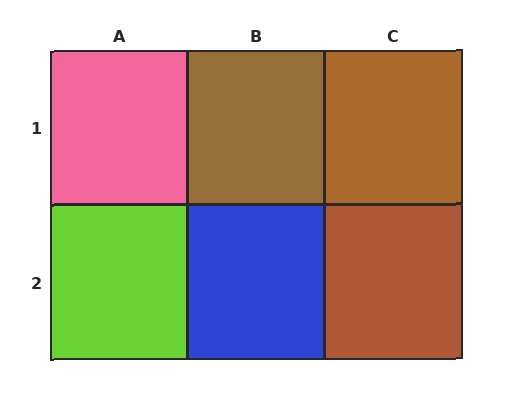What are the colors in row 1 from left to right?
Pink, brown, brown.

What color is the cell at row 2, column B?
Blue.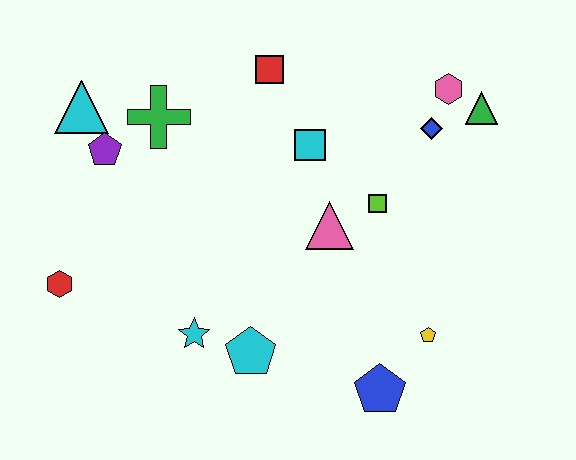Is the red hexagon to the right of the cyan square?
No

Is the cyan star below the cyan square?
Yes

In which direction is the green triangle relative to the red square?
The green triangle is to the right of the red square.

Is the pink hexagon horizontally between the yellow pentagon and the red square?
No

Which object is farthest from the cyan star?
The green triangle is farthest from the cyan star.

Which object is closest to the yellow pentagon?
The blue pentagon is closest to the yellow pentagon.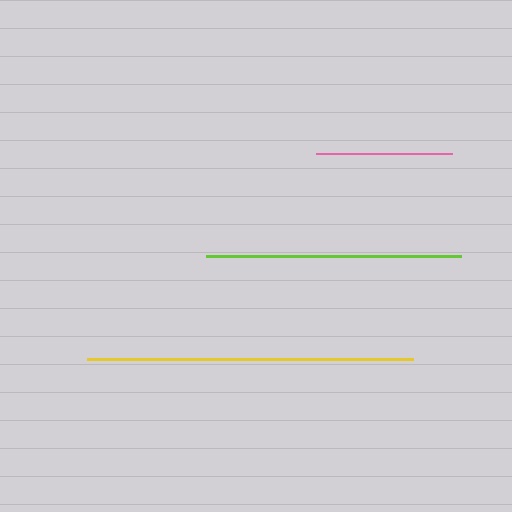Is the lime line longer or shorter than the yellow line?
The yellow line is longer than the lime line.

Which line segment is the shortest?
The pink line is the shortest at approximately 136 pixels.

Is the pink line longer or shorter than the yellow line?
The yellow line is longer than the pink line.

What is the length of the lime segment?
The lime segment is approximately 254 pixels long.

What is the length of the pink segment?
The pink segment is approximately 136 pixels long.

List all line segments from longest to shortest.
From longest to shortest: yellow, lime, pink.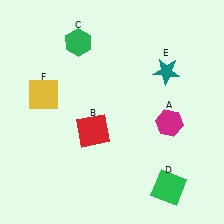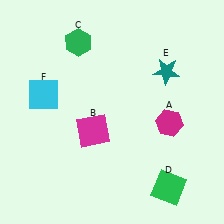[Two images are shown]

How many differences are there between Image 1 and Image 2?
There are 2 differences between the two images.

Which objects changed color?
B changed from red to magenta. F changed from yellow to cyan.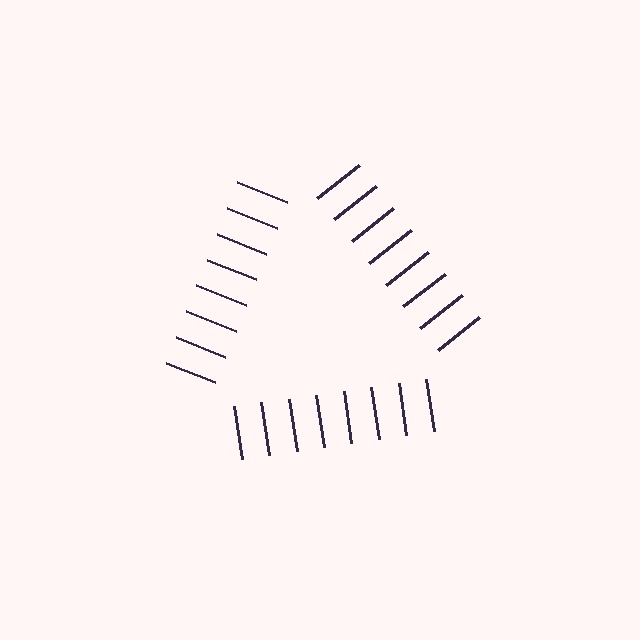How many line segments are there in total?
24 — 8 along each of the 3 edges.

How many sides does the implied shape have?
3 sides — the line-ends trace a triangle.